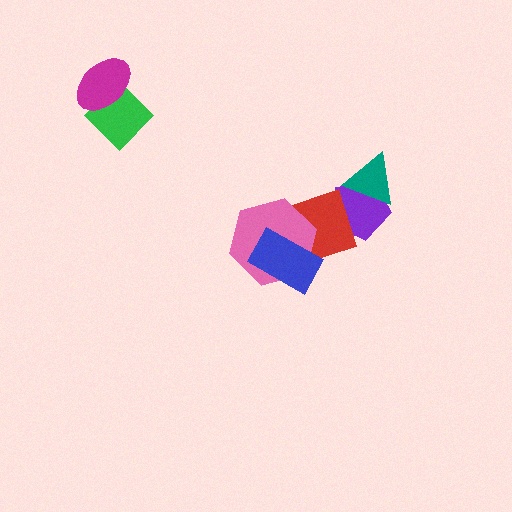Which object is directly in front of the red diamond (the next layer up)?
The pink hexagon is directly in front of the red diamond.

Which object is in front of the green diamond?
The magenta ellipse is in front of the green diamond.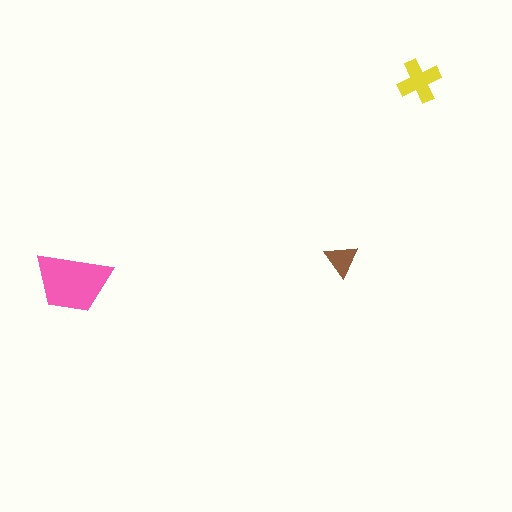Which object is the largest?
The pink trapezoid.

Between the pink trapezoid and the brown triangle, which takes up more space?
The pink trapezoid.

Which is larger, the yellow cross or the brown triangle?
The yellow cross.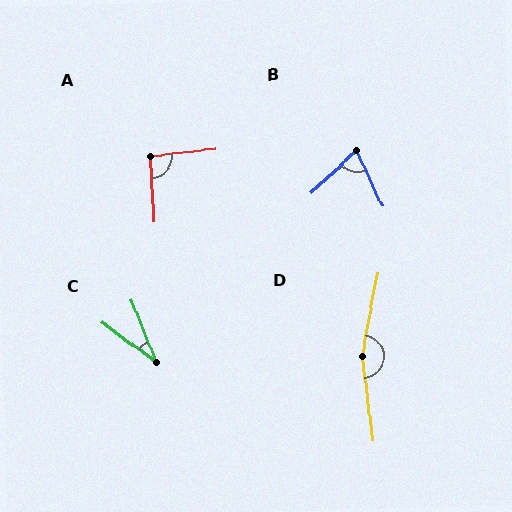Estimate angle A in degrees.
Approximately 93 degrees.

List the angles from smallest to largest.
C (32°), B (71°), A (93°), D (162°).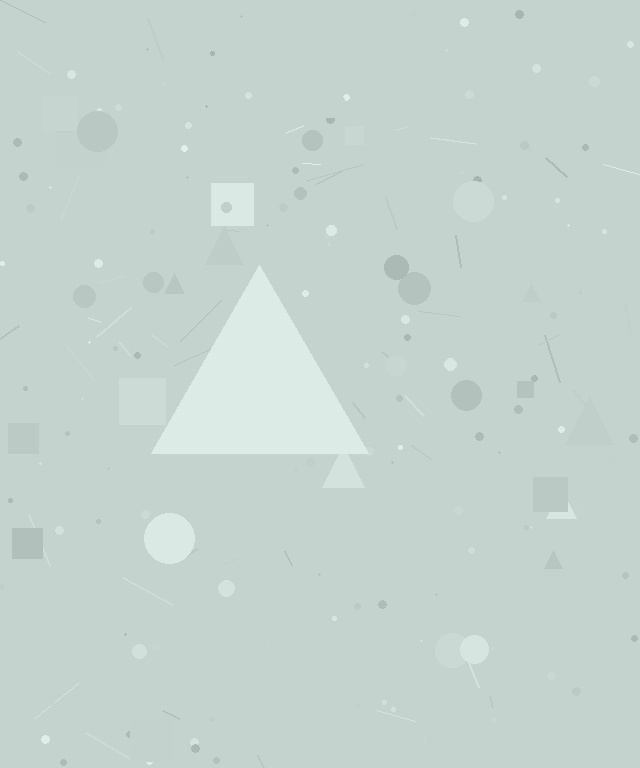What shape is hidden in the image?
A triangle is hidden in the image.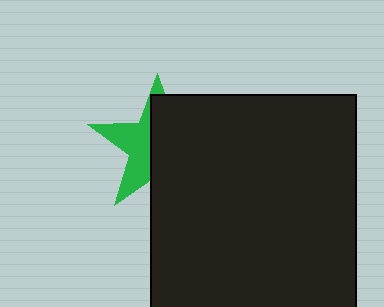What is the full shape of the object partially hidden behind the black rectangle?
The partially hidden object is a green star.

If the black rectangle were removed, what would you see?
You would see the complete green star.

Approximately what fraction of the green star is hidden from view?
Roughly 59% of the green star is hidden behind the black rectangle.